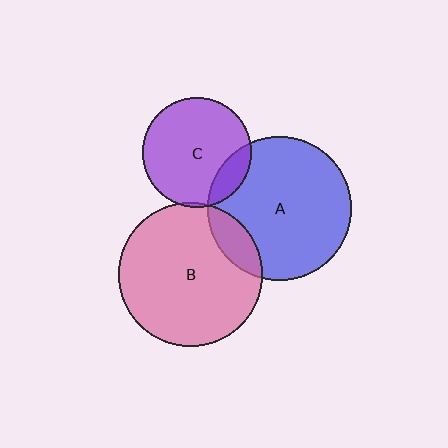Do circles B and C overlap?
Yes.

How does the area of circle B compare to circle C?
Approximately 1.7 times.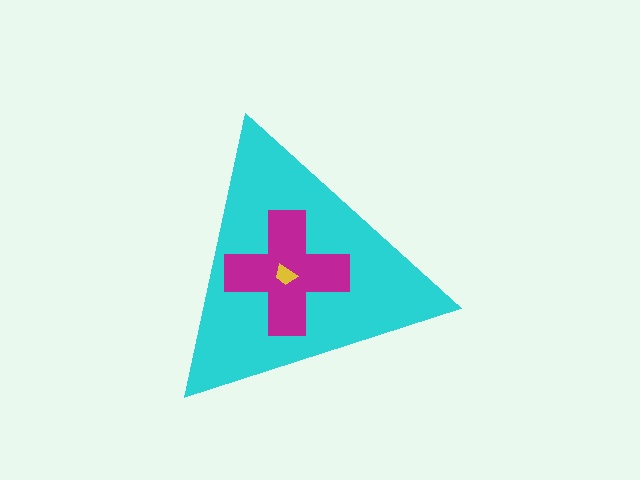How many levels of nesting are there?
3.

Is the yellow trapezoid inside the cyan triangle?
Yes.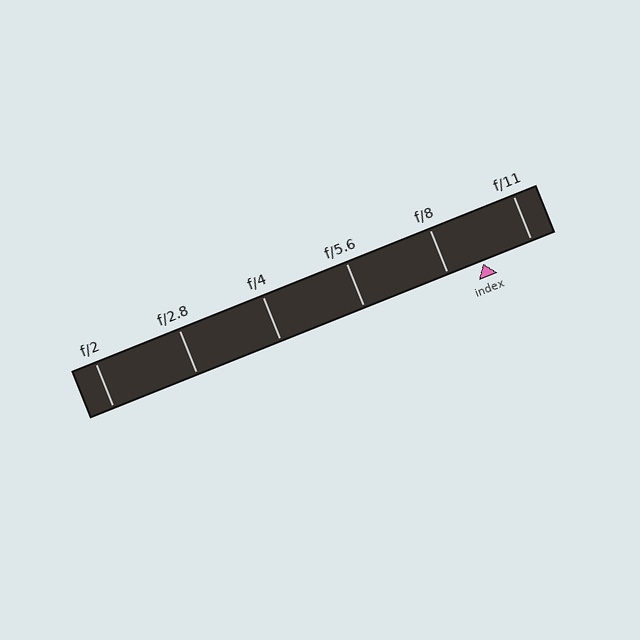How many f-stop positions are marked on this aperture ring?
There are 6 f-stop positions marked.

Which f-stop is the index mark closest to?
The index mark is closest to f/8.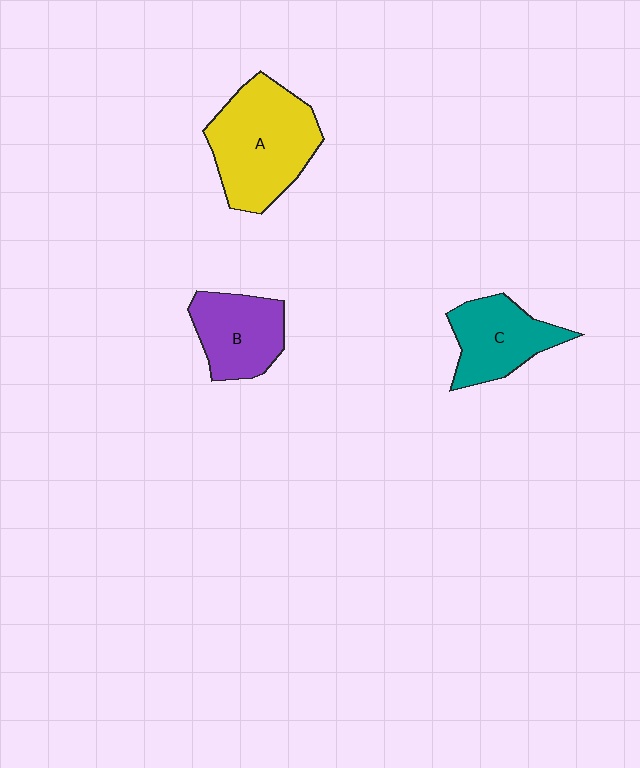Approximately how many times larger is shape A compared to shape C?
Approximately 1.5 times.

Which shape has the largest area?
Shape A (yellow).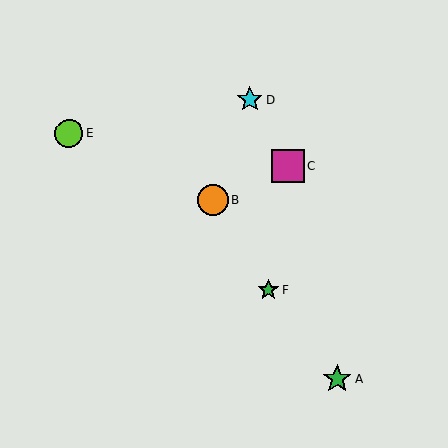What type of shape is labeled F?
Shape F is a green star.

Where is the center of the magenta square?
The center of the magenta square is at (288, 166).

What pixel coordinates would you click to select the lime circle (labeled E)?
Click at (69, 134) to select the lime circle E.